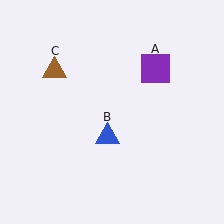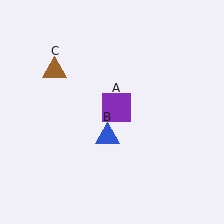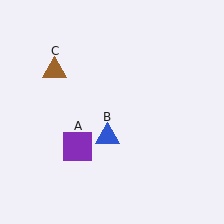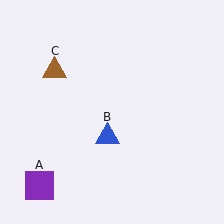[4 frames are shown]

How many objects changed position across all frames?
1 object changed position: purple square (object A).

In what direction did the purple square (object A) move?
The purple square (object A) moved down and to the left.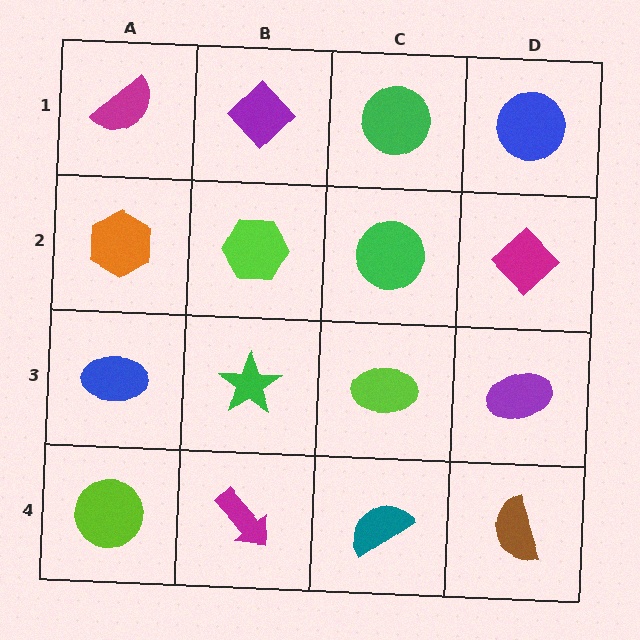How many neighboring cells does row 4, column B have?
3.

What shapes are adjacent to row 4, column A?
A blue ellipse (row 3, column A), a magenta arrow (row 4, column B).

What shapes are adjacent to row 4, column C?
A lime ellipse (row 3, column C), a magenta arrow (row 4, column B), a brown semicircle (row 4, column D).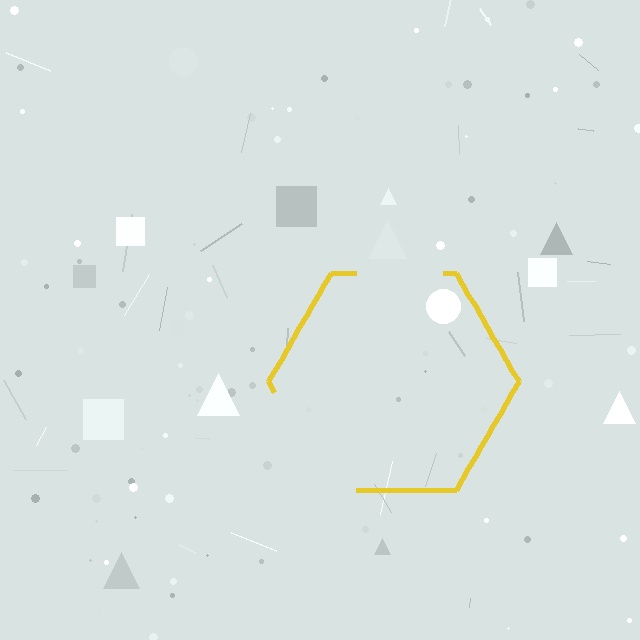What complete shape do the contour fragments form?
The contour fragments form a hexagon.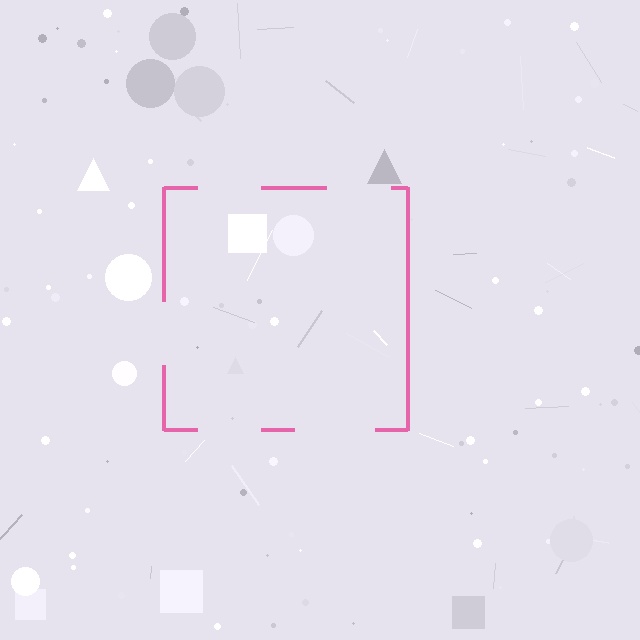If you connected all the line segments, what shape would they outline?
They would outline a square.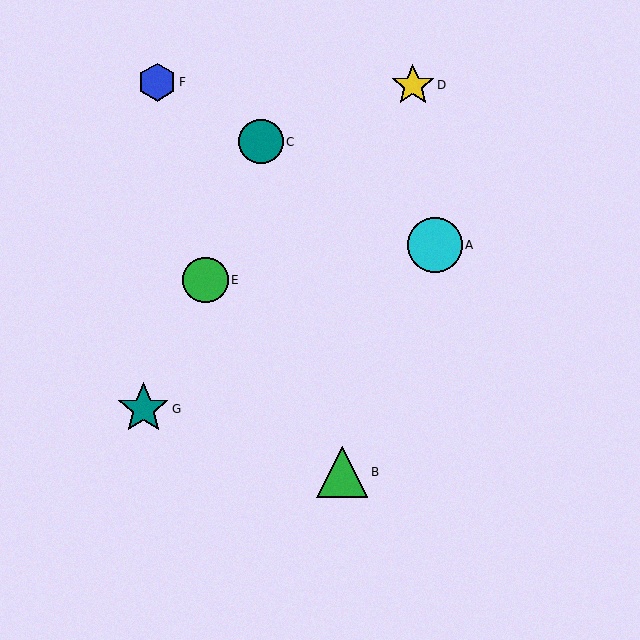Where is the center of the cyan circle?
The center of the cyan circle is at (435, 245).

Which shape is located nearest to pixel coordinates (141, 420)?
The teal star (labeled G) at (143, 409) is nearest to that location.